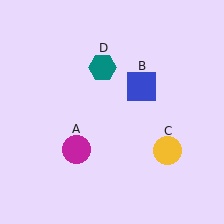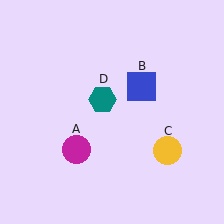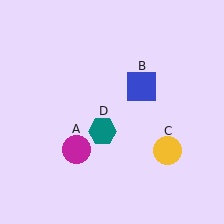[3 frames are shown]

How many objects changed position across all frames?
1 object changed position: teal hexagon (object D).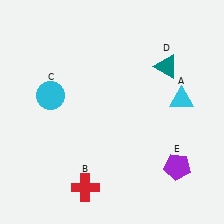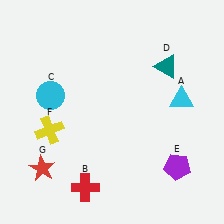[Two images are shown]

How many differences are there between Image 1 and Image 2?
There are 2 differences between the two images.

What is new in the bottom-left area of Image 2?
A red star (G) was added in the bottom-left area of Image 2.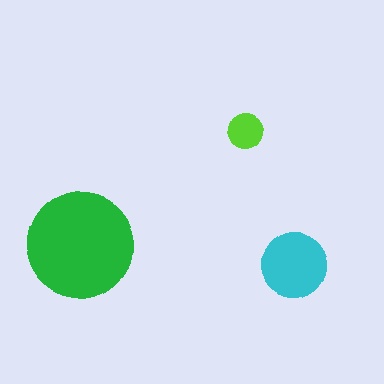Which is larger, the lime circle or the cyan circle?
The cyan one.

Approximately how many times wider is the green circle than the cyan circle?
About 1.5 times wider.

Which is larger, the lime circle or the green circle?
The green one.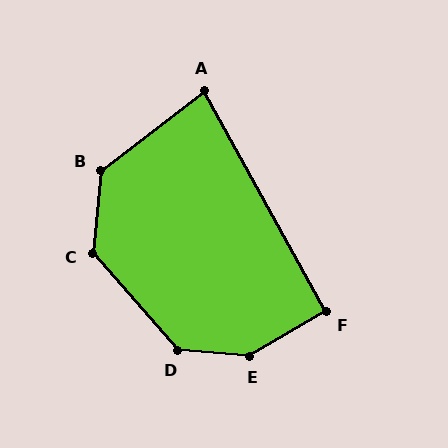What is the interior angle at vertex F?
Approximately 91 degrees (approximately right).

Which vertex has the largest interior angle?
E, at approximately 145 degrees.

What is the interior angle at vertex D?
Approximately 136 degrees (obtuse).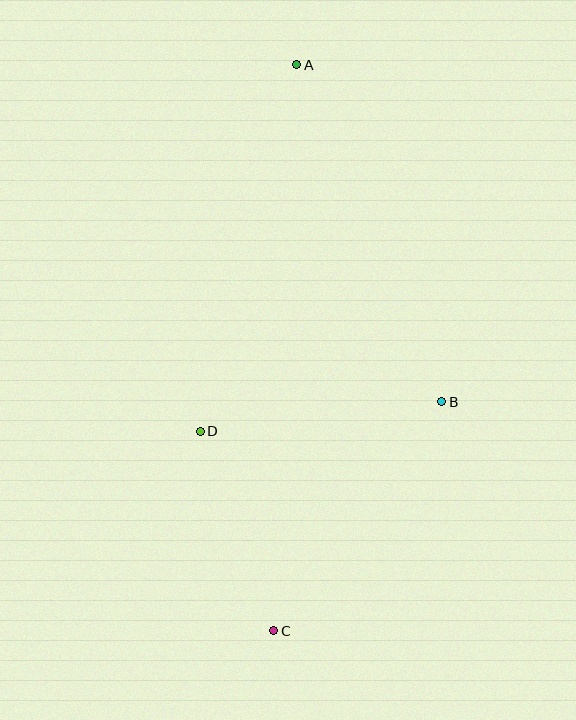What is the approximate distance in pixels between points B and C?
The distance between B and C is approximately 284 pixels.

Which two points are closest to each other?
Points C and D are closest to each other.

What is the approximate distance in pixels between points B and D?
The distance between B and D is approximately 243 pixels.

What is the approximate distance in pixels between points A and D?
The distance between A and D is approximately 379 pixels.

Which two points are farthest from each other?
Points A and C are farthest from each other.